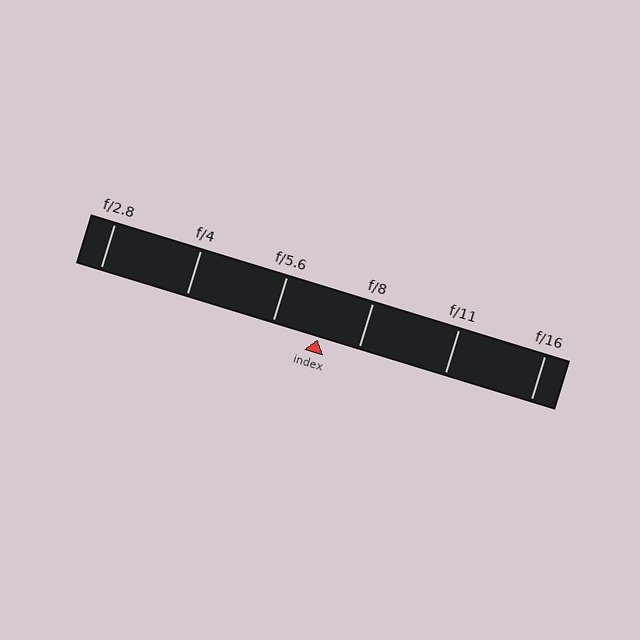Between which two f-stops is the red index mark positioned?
The index mark is between f/5.6 and f/8.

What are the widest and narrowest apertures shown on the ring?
The widest aperture shown is f/2.8 and the narrowest is f/16.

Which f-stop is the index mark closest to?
The index mark is closest to f/8.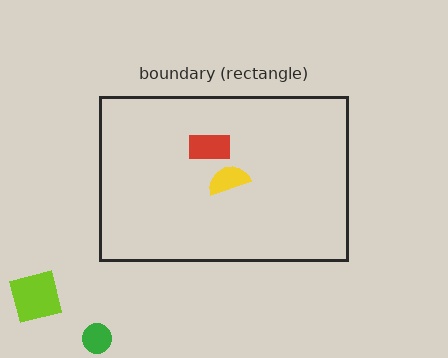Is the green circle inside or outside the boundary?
Outside.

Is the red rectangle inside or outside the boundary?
Inside.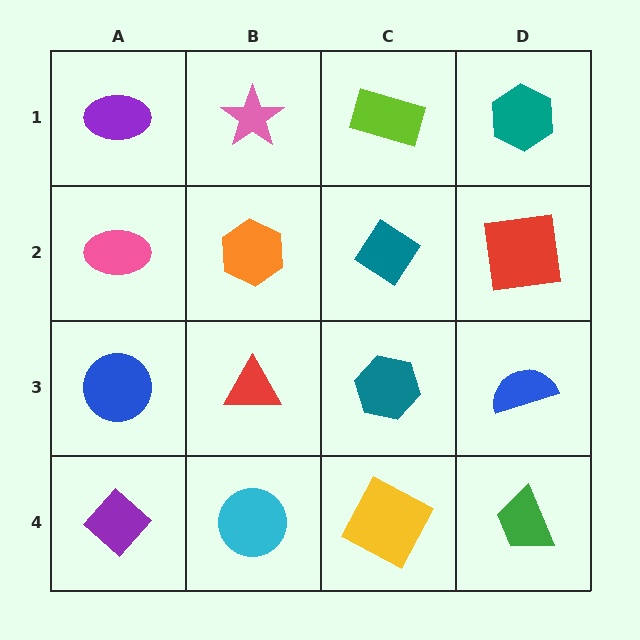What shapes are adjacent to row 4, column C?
A teal hexagon (row 3, column C), a cyan circle (row 4, column B), a green trapezoid (row 4, column D).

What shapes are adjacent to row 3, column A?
A pink ellipse (row 2, column A), a purple diamond (row 4, column A), a red triangle (row 3, column B).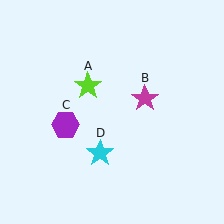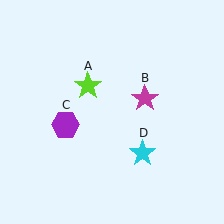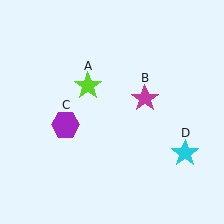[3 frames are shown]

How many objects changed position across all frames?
1 object changed position: cyan star (object D).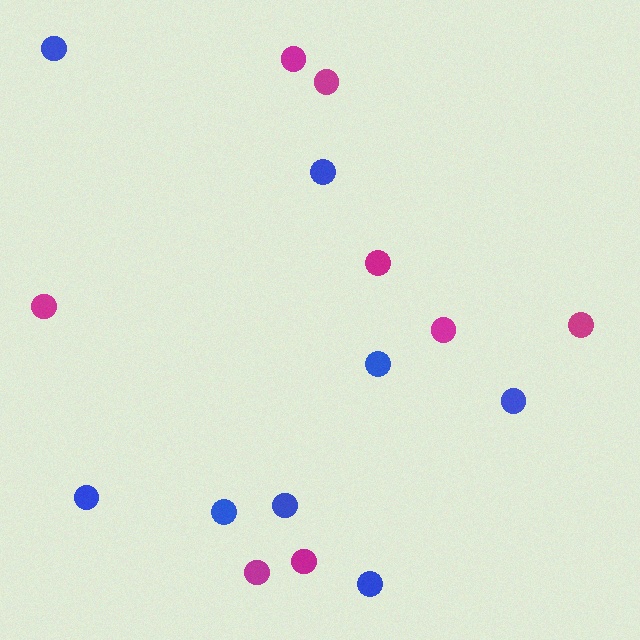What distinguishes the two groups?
There are 2 groups: one group of blue circles (8) and one group of magenta circles (8).